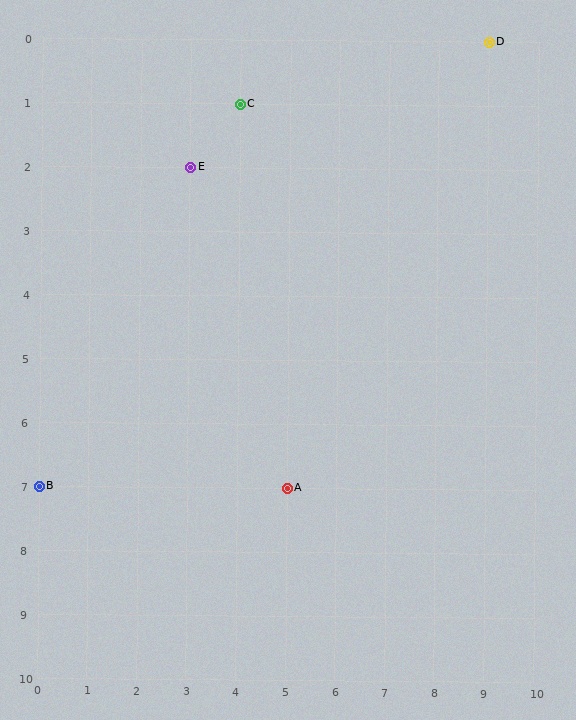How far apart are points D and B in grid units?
Points D and B are 9 columns and 7 rows apart (about 11.4 grid units diagonally).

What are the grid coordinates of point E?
Point E is at grid coordinates (3, 2).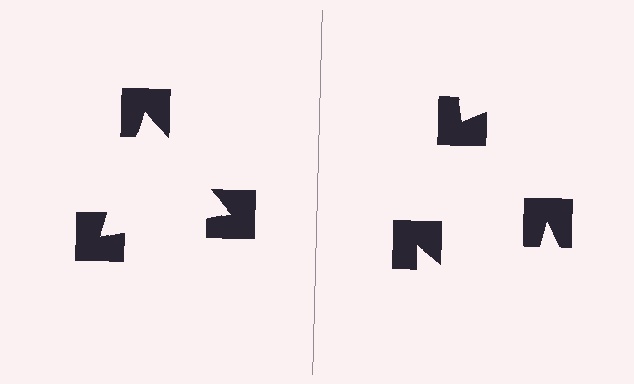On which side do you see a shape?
An illusory triangle appears on the left side. On the right side the wedge cuts are rotated, so no coherent shape forms.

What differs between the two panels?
The notched squares are positioned identically on both sides; only the wedge orientations differ. On the left they align to a triangle; on the right they are misaligned.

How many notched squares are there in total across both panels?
6 — 3 on each side.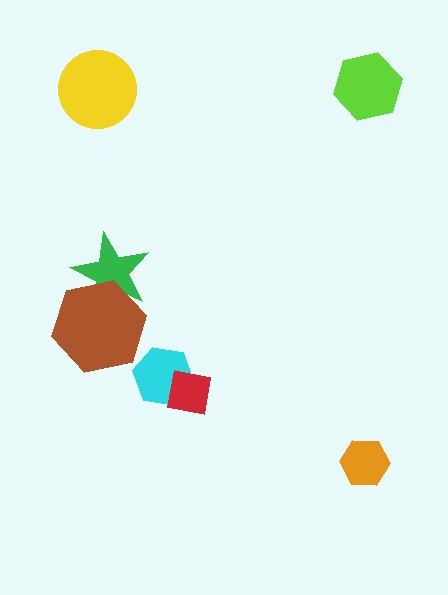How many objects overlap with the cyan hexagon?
1 object overlaps with the cyan hexagon.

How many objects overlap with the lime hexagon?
0 objects overlap with the lime hexagon.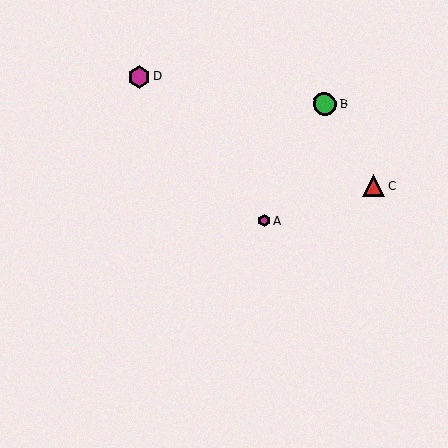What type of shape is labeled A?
Shape A is a magenta hexagon.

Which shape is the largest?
The green circle (labeled B) is the largest.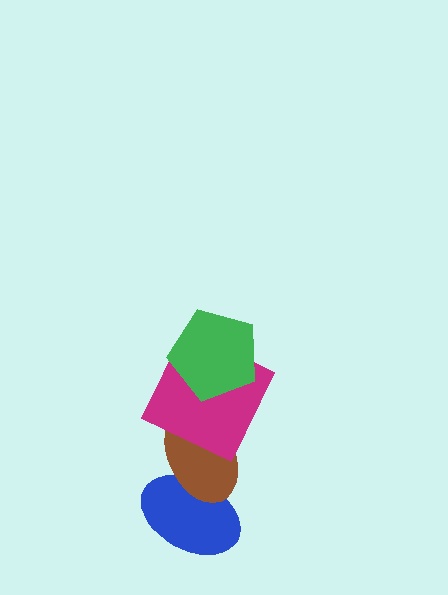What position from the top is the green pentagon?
The green pentagon is 1st from the top.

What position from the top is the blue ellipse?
The blue ellipse is 4th from the top.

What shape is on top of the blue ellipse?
The brown ellipse is on top of the blue ellipse.